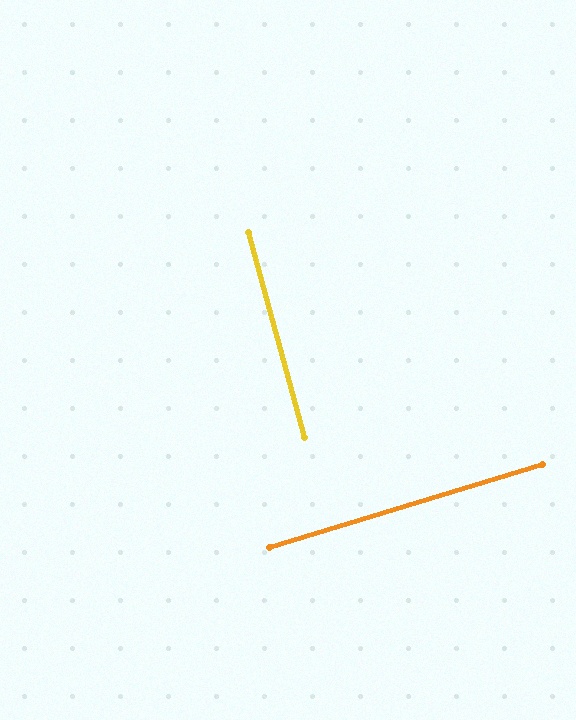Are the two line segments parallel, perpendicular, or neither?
Perpendicular — they meet at approximately 88°.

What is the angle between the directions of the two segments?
Approximately 88 degrees.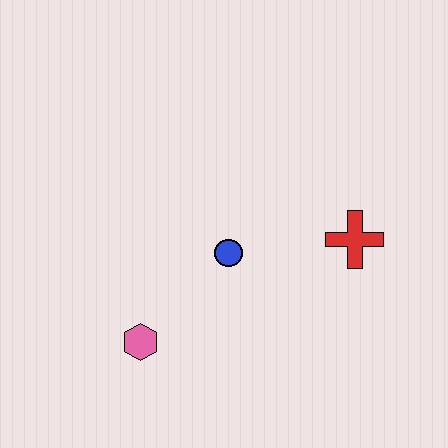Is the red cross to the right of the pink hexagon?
Yes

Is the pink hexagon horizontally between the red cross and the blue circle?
No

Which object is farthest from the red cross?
The pink hexagon is farthest from the red cross.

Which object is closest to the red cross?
The blue circle is closest to the red cross.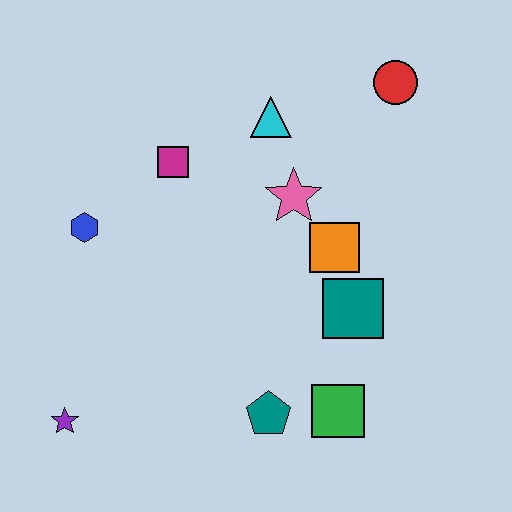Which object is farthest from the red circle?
The purple star is farthest from the red circle.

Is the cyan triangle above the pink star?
Yes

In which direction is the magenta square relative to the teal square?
The magenta square is to the left of the teal square.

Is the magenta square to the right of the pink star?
No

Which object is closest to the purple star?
The blue hexagon is closest to the purple star.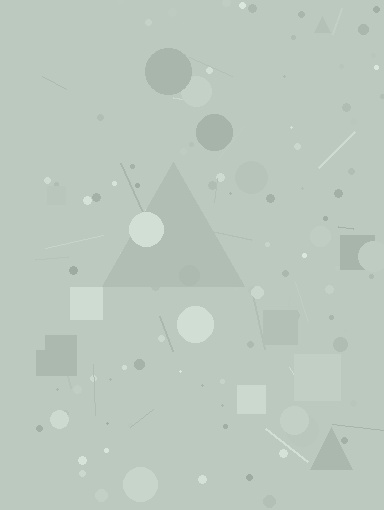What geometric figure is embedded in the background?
A triangle is embedded in the background.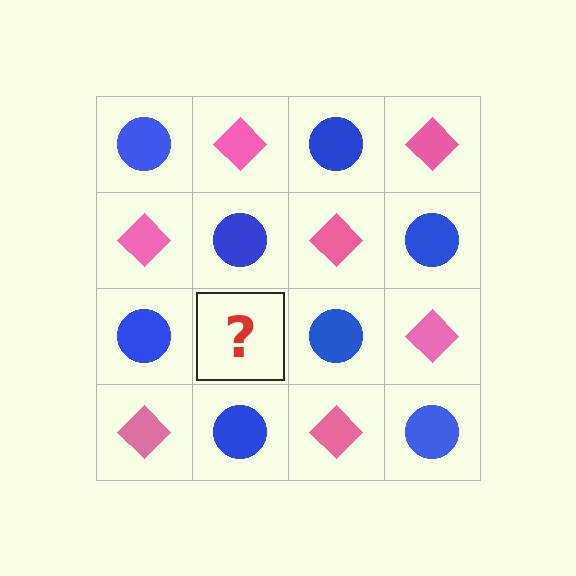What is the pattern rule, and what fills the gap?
The rule is that it alternates blue circle and pink diamond in a checkerboard pattern. The gap should be filled with a pink diamond.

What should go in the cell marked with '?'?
The missing cell should contain a pink diamond.